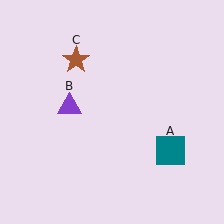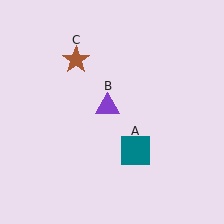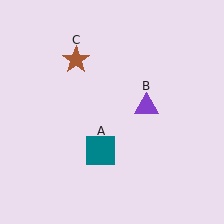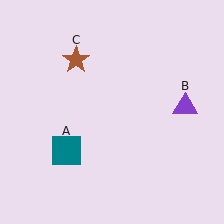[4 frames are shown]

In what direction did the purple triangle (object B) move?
The purple triangle (object B) moved right.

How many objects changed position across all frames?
2 objects changed position: teal square (object A), purple triangle (object B).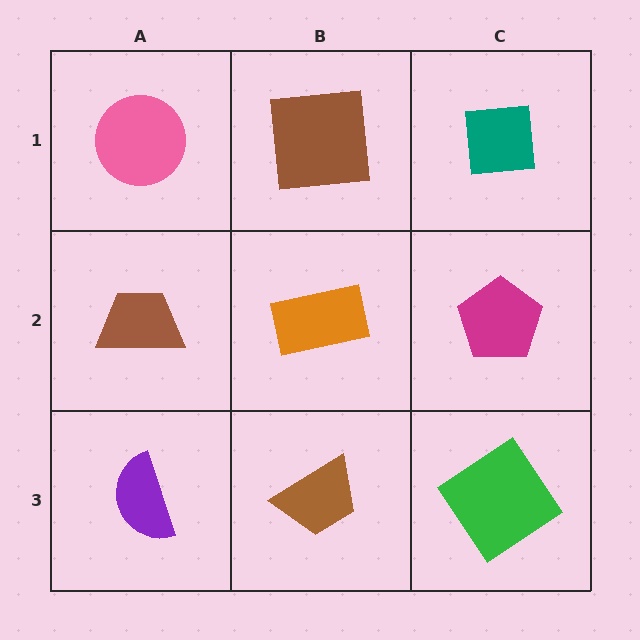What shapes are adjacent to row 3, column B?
An orange rectangle (row 2, column B), a purple semicircle (row 3, column A), a green diamond (row 3, column C).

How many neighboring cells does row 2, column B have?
4.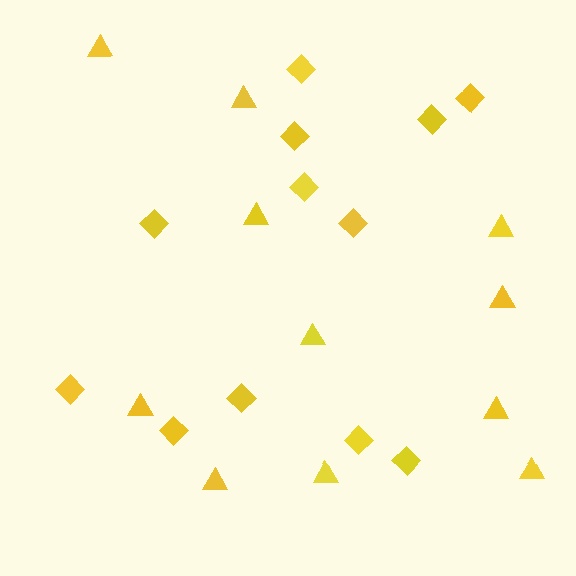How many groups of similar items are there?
There are 2 groups: one group of diamonds (12) and one group of triangles (11).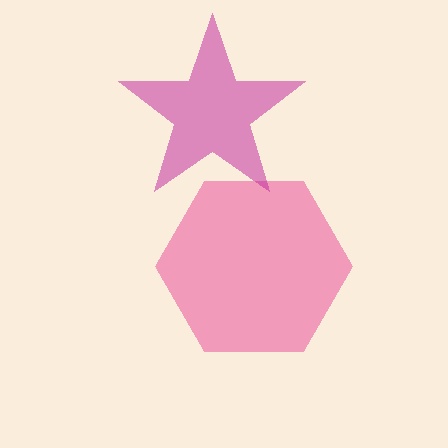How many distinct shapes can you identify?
There are 2 distinct shapes: a pink hexagon, a magenta star.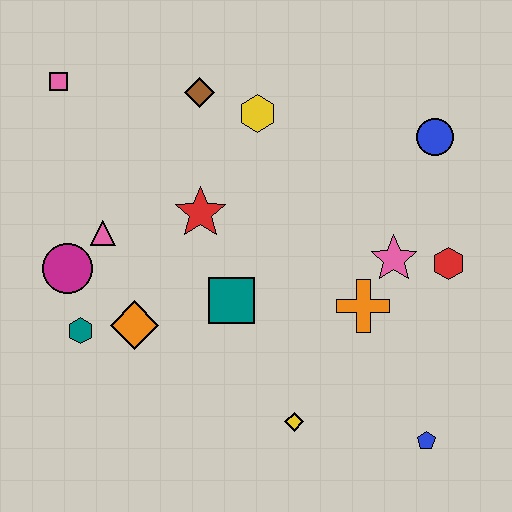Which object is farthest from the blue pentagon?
The pink square is farthest from the blue pentagon.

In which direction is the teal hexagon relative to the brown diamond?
The teal hexagon is below the brown diamond.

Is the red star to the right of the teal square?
No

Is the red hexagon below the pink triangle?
Yes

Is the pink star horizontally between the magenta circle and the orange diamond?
No